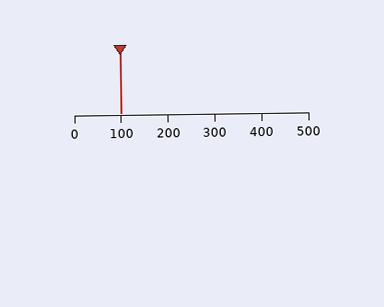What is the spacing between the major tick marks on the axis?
The major ticks are spaced 100 apart.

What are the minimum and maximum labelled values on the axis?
The axis runs from 0 to 500.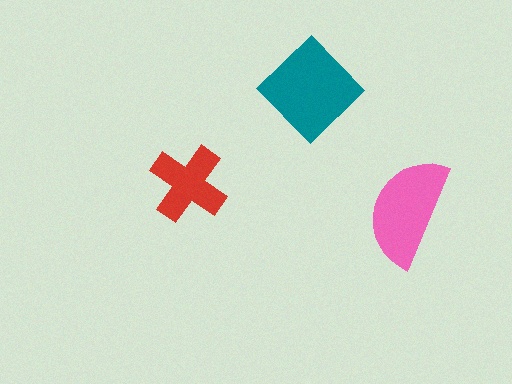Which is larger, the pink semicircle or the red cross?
The pink semicircle.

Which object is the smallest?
The red cross.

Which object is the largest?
The teal diamond.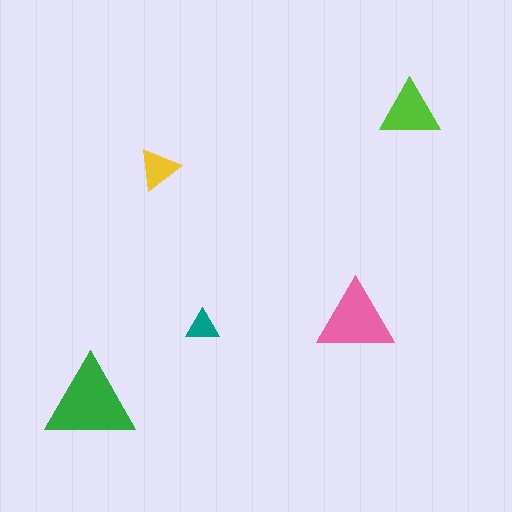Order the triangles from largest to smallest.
the green one, the pink one, the lime one, the yellow one, the teal one.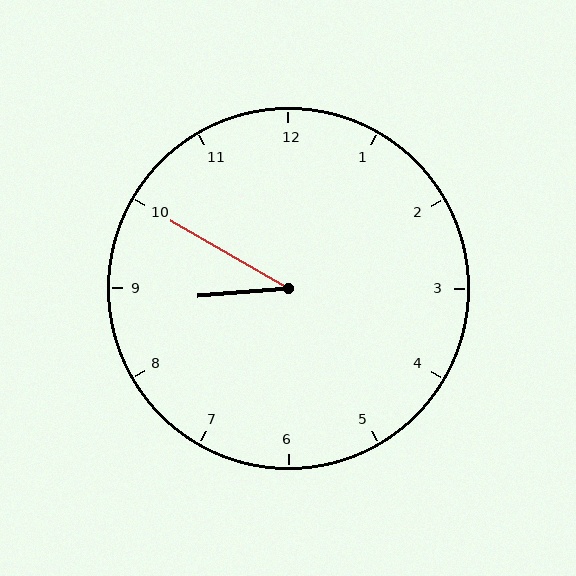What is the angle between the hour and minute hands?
Approximately 35 degrees.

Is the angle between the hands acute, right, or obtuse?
It is acute.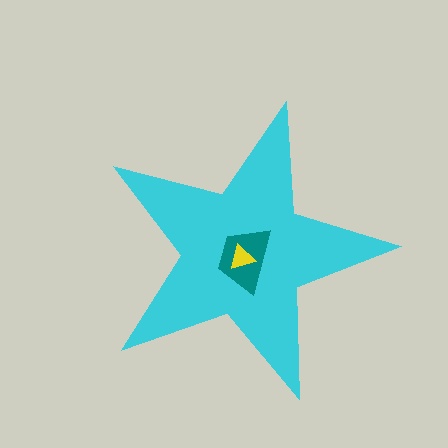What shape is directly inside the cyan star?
The teal trapezoid.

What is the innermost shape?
The yellow triangle.